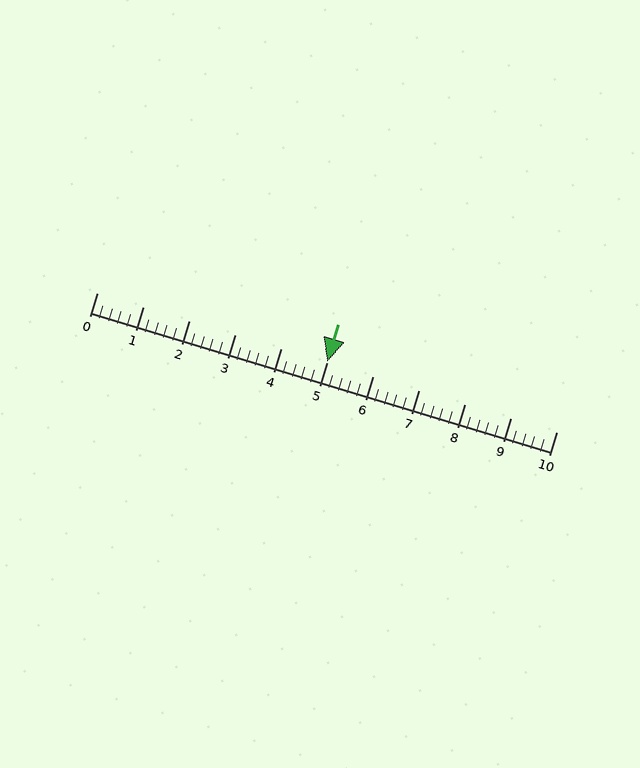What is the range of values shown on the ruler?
The ruler shows values from 0 to 10.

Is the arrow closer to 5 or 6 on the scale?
The arrow is closer to 5.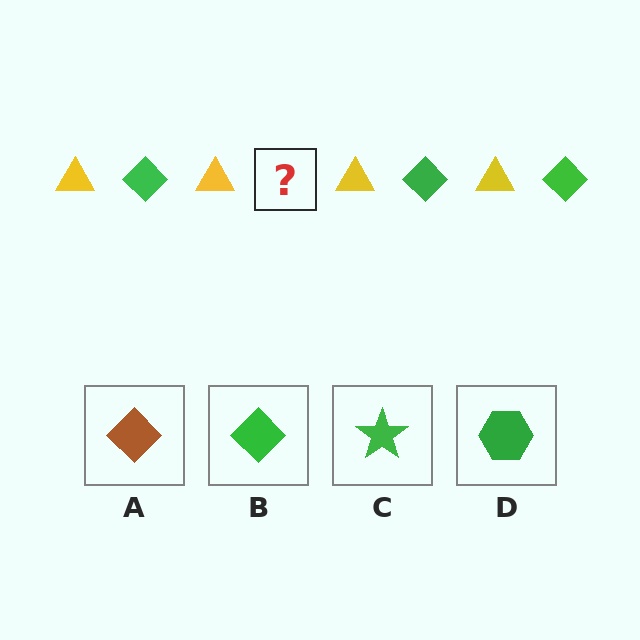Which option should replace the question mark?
Option B.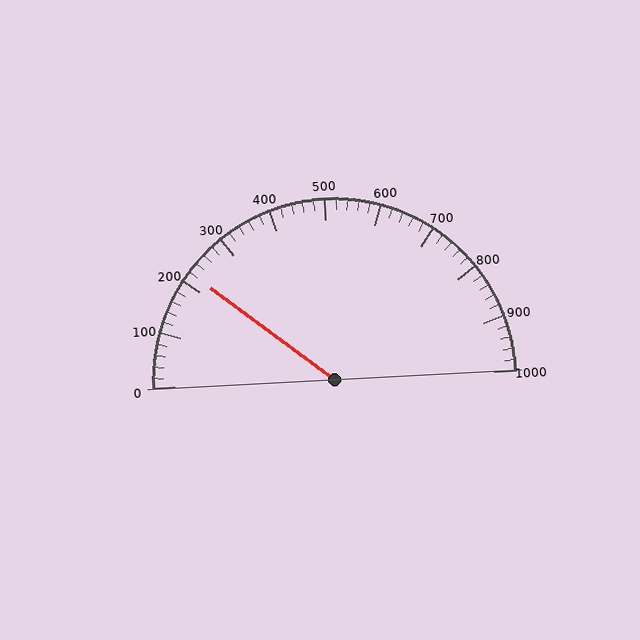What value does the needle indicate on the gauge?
The needle indicates approximately 220.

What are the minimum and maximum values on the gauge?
The gauge ranges from 0 to 1000.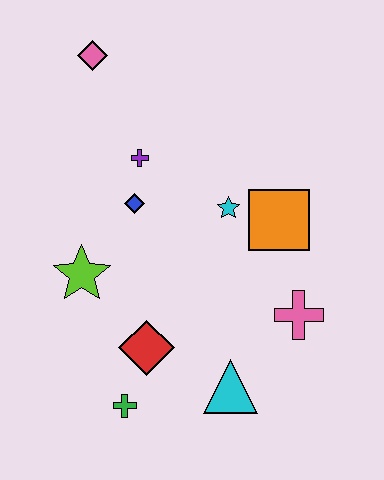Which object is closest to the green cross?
The red diamond is closest to the green cross.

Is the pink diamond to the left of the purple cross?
Yes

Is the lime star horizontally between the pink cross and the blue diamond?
No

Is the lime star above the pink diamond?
No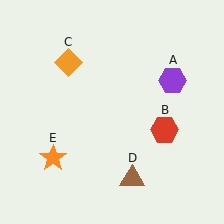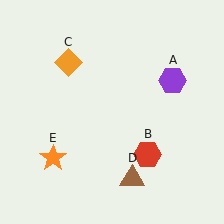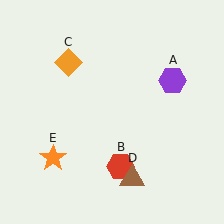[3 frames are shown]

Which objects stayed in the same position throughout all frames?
Purple hexagon (object A) and orange diamond (object C) and brown triangle (object D) and orange star (object E) remained stationary.